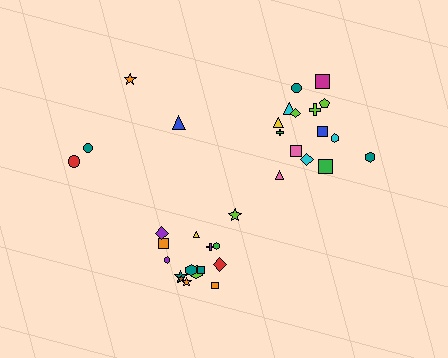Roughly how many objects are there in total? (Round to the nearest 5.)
Roughly 35 objects in total.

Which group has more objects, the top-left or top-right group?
The top-right group.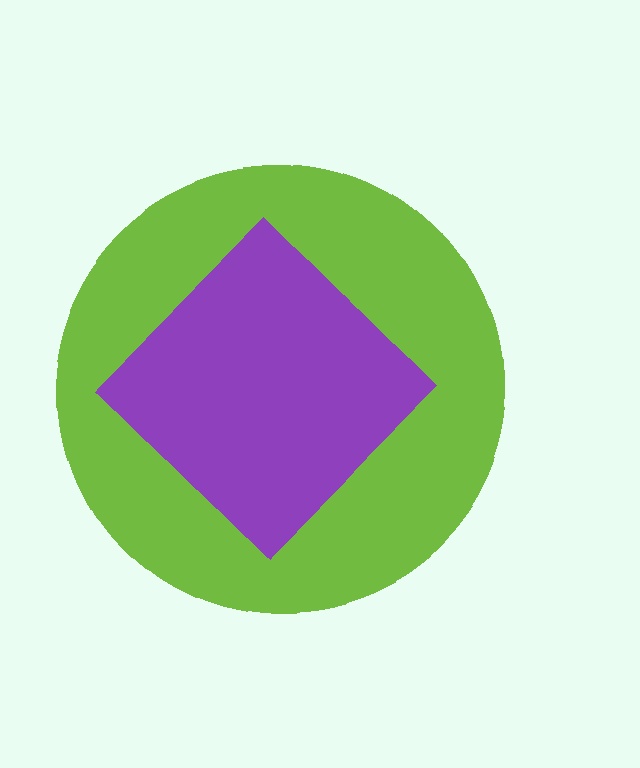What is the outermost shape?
The lime circle.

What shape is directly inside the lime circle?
The purple diamond.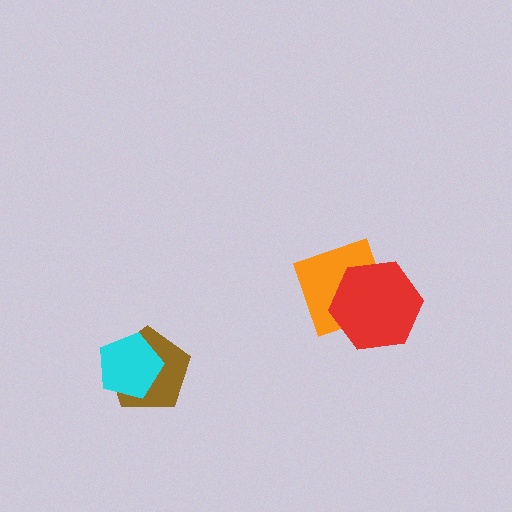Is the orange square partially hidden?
Yes, it is partially covered by another shape.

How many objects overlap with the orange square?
1 object overlaps with the orange square.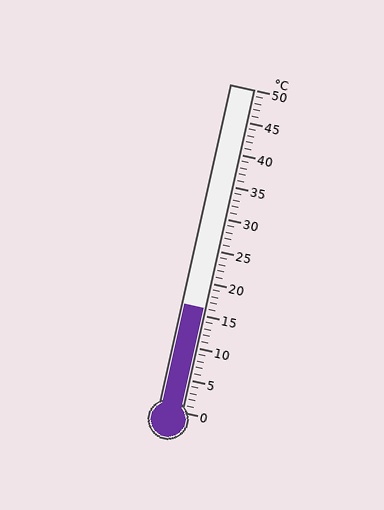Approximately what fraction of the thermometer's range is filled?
The thermometer is filled to approximately 30% of its range.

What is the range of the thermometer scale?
The thermometer scale ranges from 0°C to 50°C.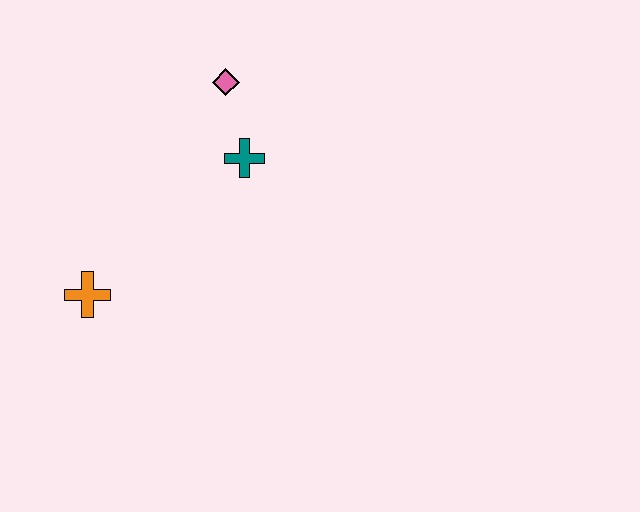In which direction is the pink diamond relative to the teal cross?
The pink diamond is above the teal cross.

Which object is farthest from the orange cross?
The pink diamond is farthest from the orange cross.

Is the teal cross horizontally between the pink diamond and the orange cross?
No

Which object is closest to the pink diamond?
The teal cross is closest to the pink diamond.